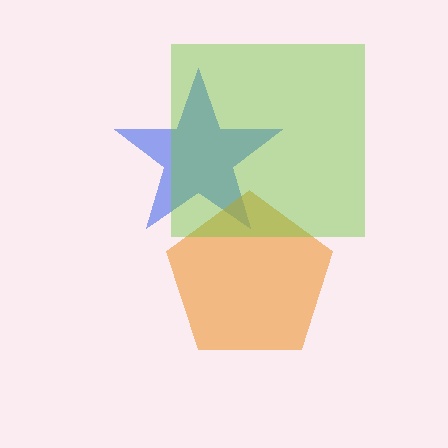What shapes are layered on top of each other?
The layered shapes are: a blue star, an orange pentagon, a lime square.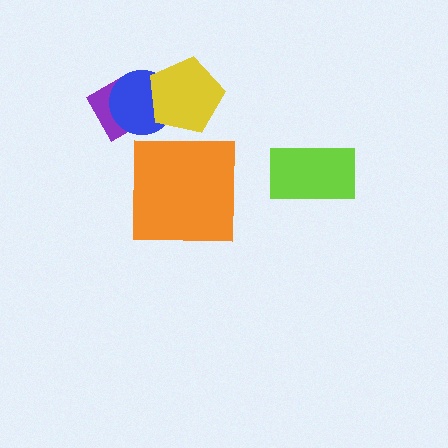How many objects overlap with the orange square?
0 objects overlap with the orange square.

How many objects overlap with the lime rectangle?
0 objects overlap with the lime rectangle.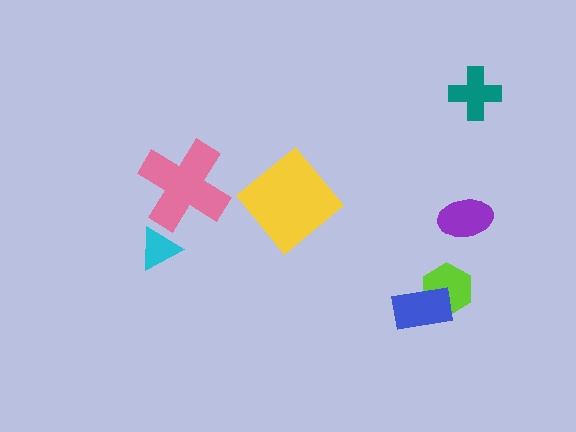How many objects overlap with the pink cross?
0 objects overlap with the pink cross.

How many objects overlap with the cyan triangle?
0 objects overlap with the cyan triangle.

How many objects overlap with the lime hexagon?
1 object overlaps with the lime hexagon.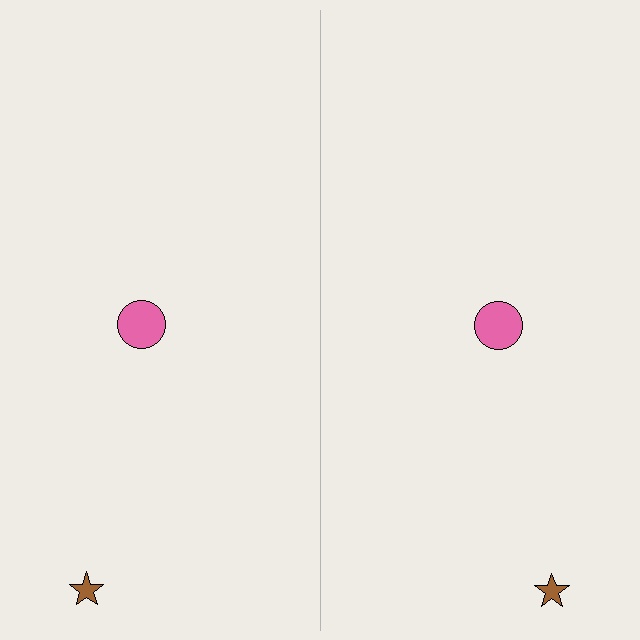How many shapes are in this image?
There are 4 shapes in this image.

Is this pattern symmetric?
Yes, this pattern has bilateral (reflection) symmetry.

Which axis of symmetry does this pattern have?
The pattern has a vertical axis of symmetry running through the center of the image.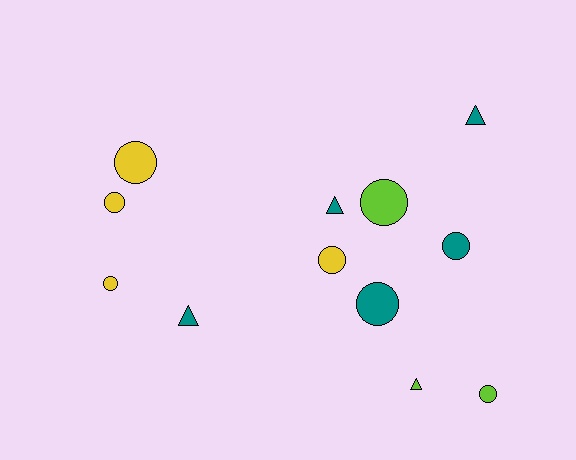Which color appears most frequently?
Teal, with 5 objects.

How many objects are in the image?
There are 12 objects.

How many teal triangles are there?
There are 3 teal triangles.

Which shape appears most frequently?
Circle, with 8 objects.